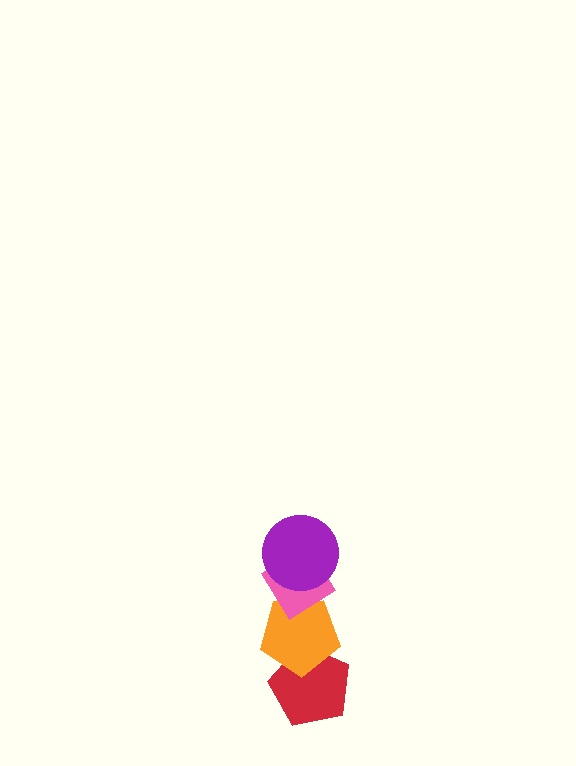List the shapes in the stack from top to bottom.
From top to bottom: the purple circle, the pink diamond, the orange pentagon, the red pentagon.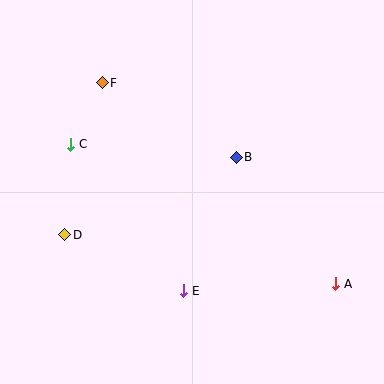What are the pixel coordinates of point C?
Point C is at (71, 144).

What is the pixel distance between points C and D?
The distance between C and D is 90 pixels.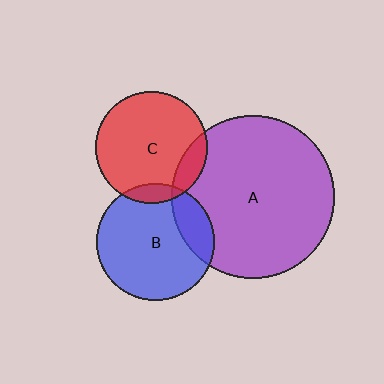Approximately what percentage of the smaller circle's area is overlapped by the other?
Approximately 20%.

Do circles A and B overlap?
Yes.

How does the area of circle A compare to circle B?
Approximately 1.9 times.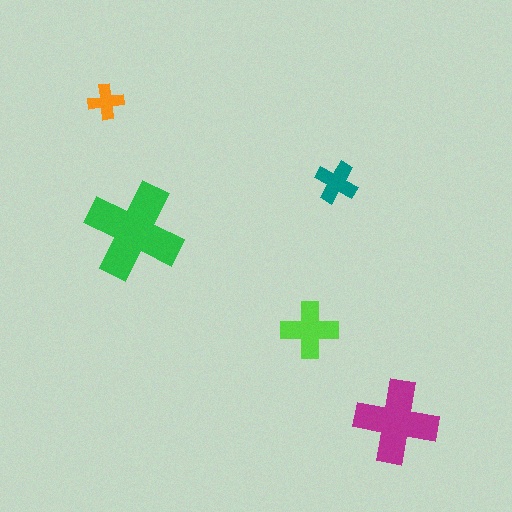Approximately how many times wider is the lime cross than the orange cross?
About 1.5 times wider.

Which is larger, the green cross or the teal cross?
The green one.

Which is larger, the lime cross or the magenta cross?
The magenta one.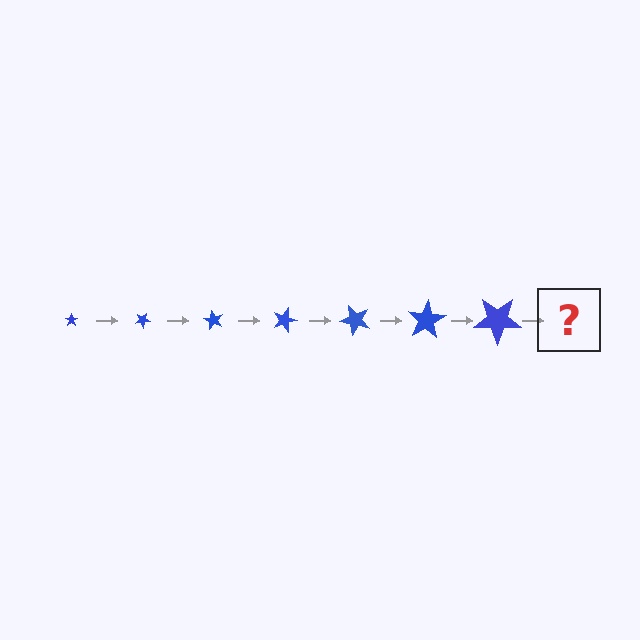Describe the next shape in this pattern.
It should be a star, larger than the previous one and rotated 210 degrees from the start.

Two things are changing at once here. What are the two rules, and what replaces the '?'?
The two rules are that the star grows larger each step and it rotates 30 degrees each step. The '?' should be a star, larger than the previous one and rotated 210 degrees from the start.